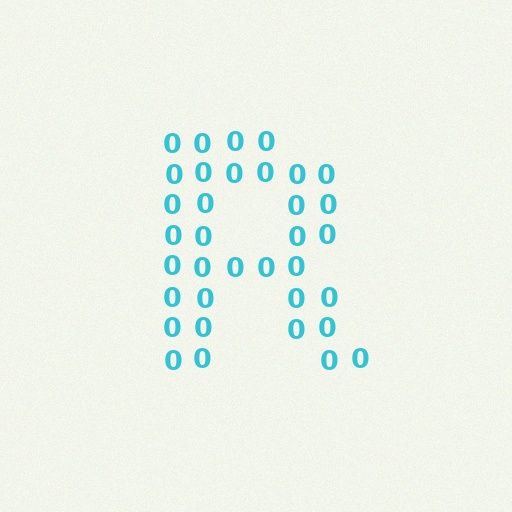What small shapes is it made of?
It is made of small digit 0's.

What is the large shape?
The large shape is the letter R.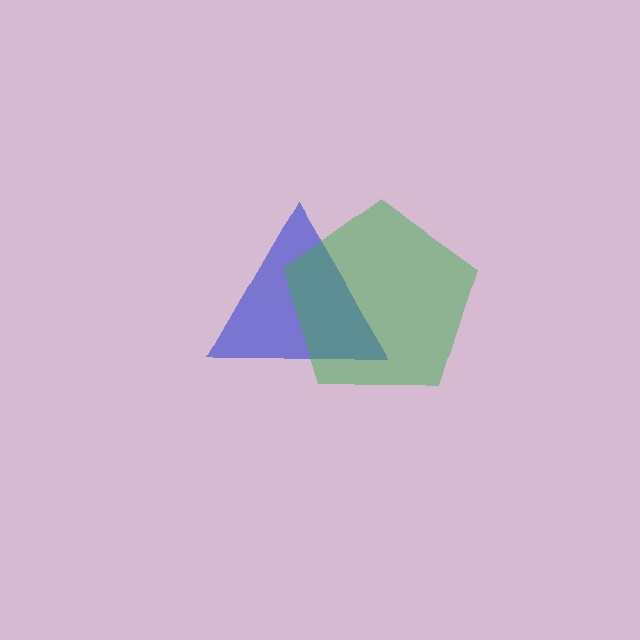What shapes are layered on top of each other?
The layered shapes are: a blue triangle, a green pentagon.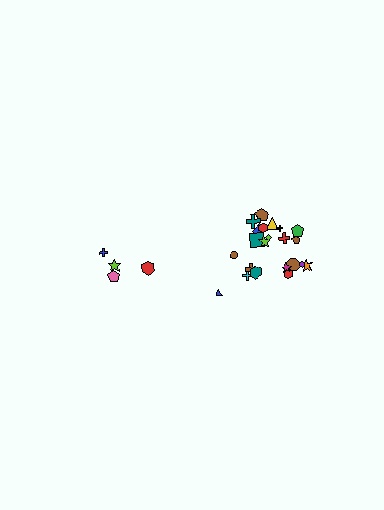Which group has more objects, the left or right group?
The right group.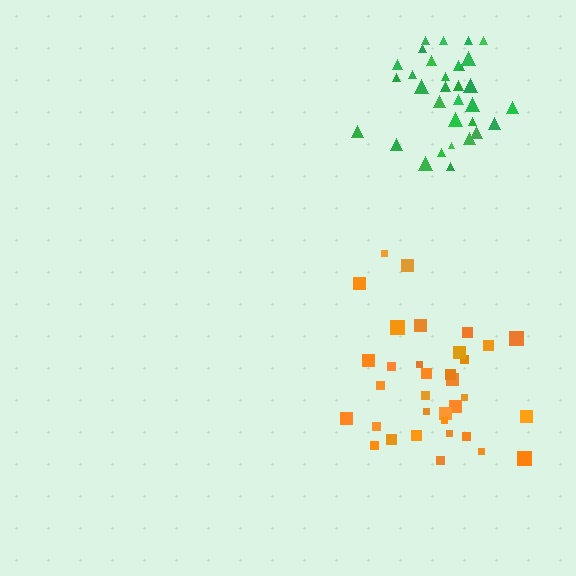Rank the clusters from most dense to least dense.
green, orange.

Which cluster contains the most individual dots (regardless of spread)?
Orange (34).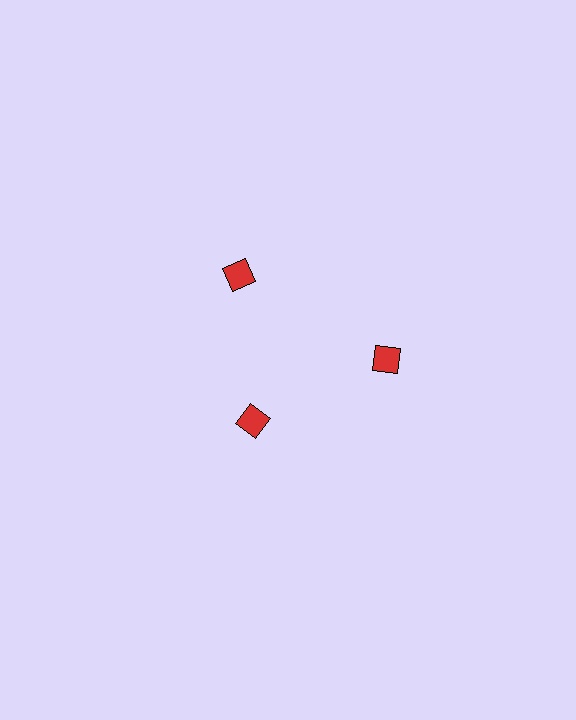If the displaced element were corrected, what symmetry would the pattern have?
It would have 3-fold rotational symmetry — the pattern would map onto itself every 120 degrees.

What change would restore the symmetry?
The symmetry would be restored by moving it outward, back onto the ring so that all 3 diamonds sit at equal angles and equal distance from the center.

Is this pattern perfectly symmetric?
No. The 3 red diamonds are arranged in a ring, but one element near the 7 o'clock position is pulled inward toward the center, breaking the 3-fold rotational symmetry.